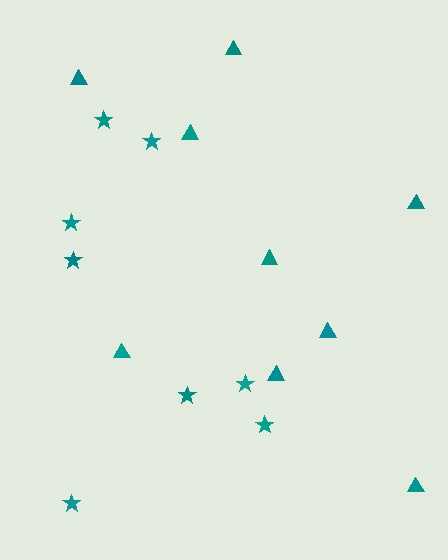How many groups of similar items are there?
There are 2 groups: one group of stars (8) and one group of triangles (9).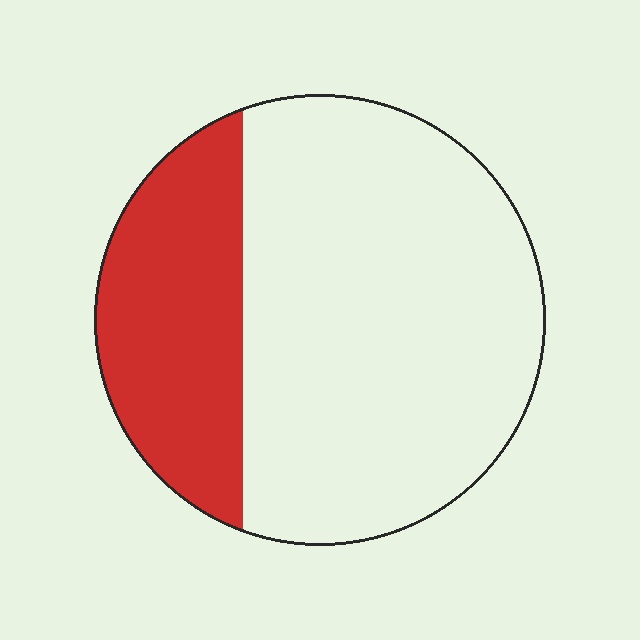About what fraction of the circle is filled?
About one quarter (1/4).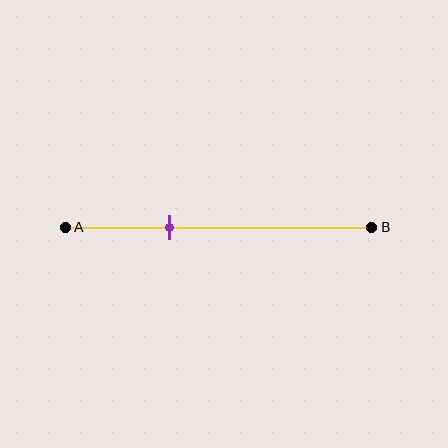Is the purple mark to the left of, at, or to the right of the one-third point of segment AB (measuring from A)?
The purple mark is approximately at the one-third point of segment AB.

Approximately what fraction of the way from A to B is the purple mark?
The purple mark is approximately 35% of the way from A to B.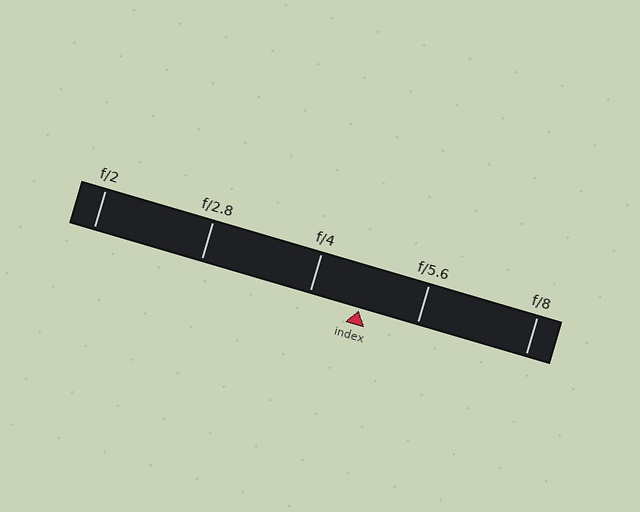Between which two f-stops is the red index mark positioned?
The index mark is between f/4 and f/5.6.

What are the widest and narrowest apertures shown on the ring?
The widest aperture shown is f/2 and the narrowest is f/8.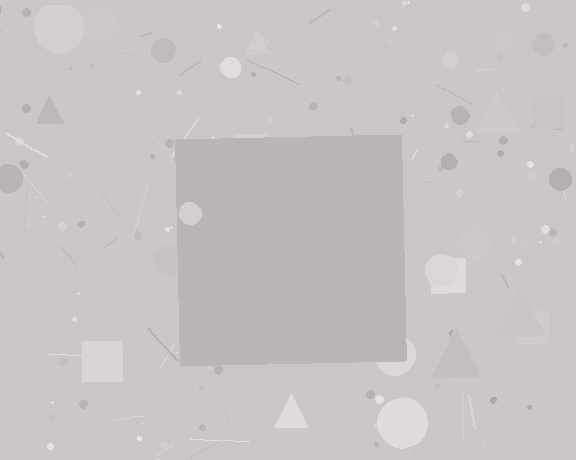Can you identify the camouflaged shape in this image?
The camouflaged shape is a square.